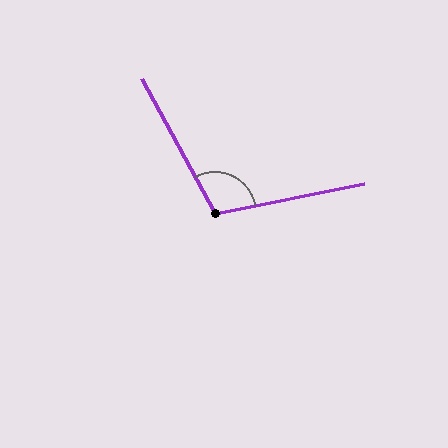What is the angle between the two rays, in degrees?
Approximately 107 degrees.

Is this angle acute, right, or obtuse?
It is obtuse.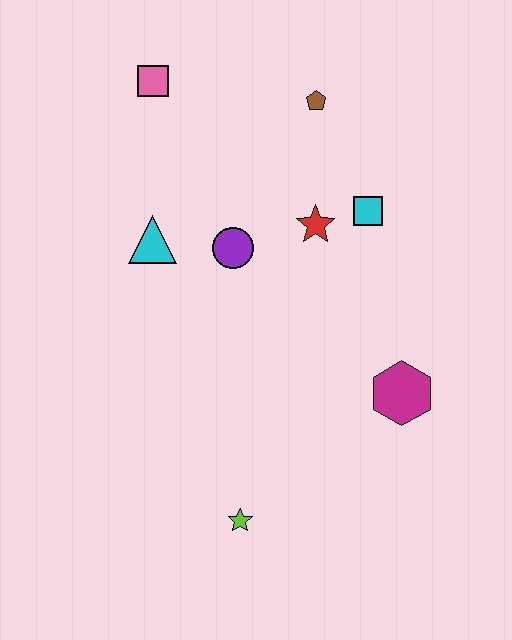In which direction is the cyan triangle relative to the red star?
The cyan triangle is to the left of the red star.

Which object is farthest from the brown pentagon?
The lime star is farthest from the brown pentagon.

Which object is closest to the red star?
The cyan square is closest to the red star.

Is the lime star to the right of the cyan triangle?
Yes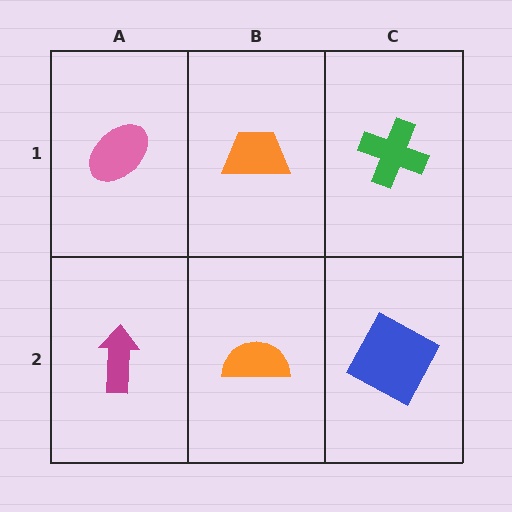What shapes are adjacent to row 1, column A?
A magenta arrow (row 2, column A), an orange trapezoid (row 1, column B).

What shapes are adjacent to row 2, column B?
An orange trapezoid (row 1, column B), a magenta arrow (row 2, column A), a blue square (row 2, column C).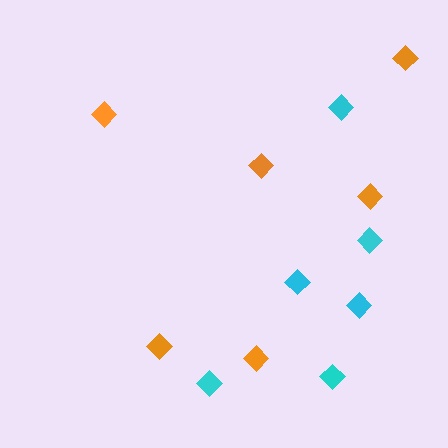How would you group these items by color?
There are 2 groups: one group of orange diamonds (6) and one group of cyan diamonds (6).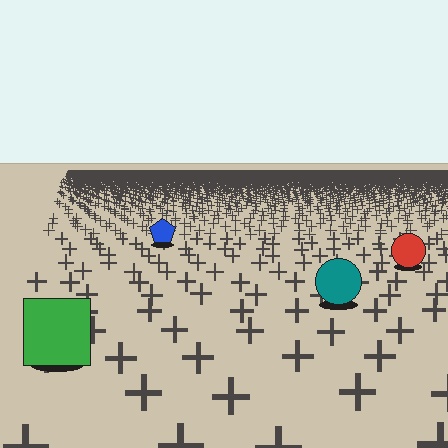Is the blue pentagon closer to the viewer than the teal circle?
No. The teal circle is closer — you can tell from the texture gradient: the ground texture is coarser near it.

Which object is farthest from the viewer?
The blue pentagon is farthest from the viewer. It appears smaller and the ground texture around it is denser.